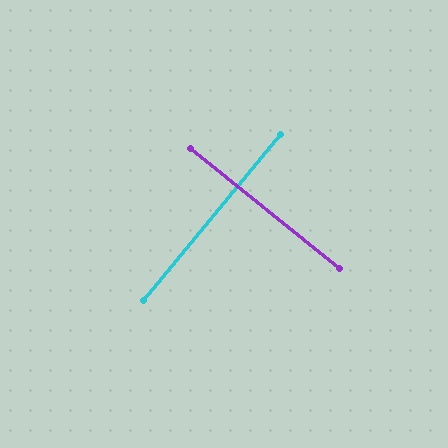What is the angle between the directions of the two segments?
Approximately 89 degrees.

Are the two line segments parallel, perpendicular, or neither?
Perpendicular — they meet at approximately 89°.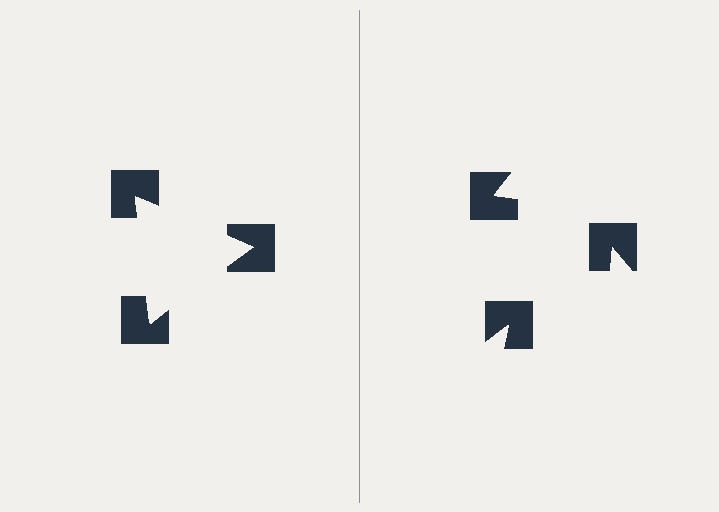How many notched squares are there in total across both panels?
6 — 3 on each side.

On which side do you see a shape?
An illusory triangle appears on the left side. On the right side the wedge cuts are rotated, so no coherent shape forms.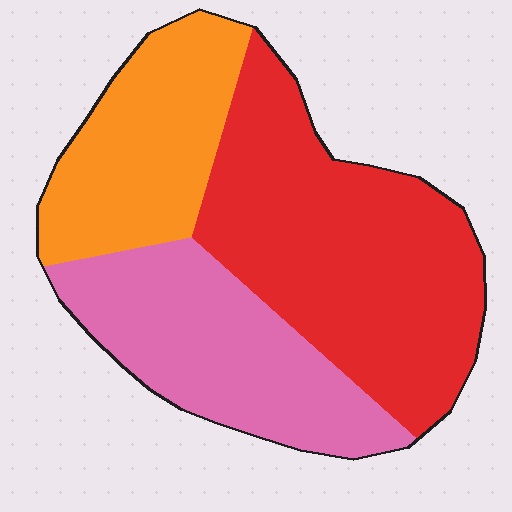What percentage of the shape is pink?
Pink covers 30% of the shape.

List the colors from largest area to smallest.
From largest to smallest: red, pink, orange.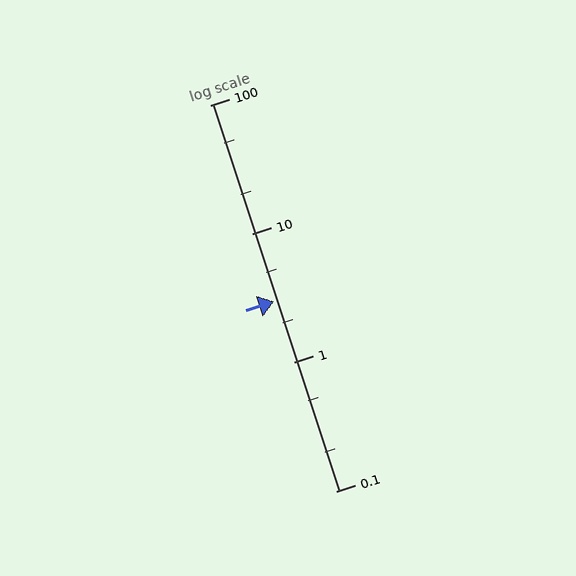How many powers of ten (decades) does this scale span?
The scale spans 3 decades, from 0.1 to 100.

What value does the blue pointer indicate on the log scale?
The pointer indicates approximately 3.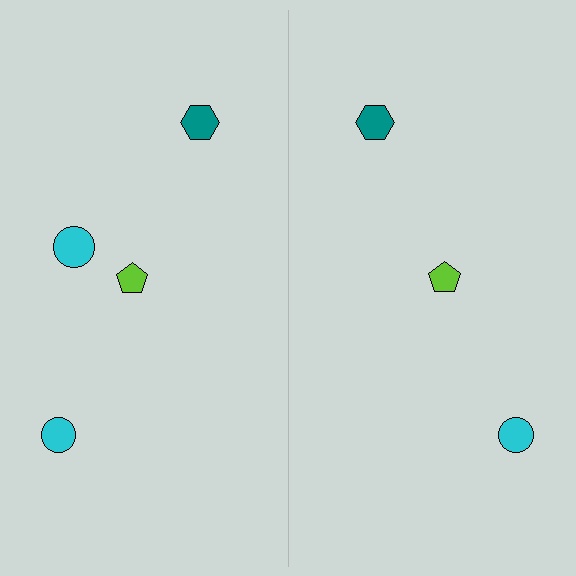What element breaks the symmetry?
A cyan circle is missing from the right side.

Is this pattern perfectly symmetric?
No, the pattern is not perfectly symmetric. A cyan circle is missing from the right side.